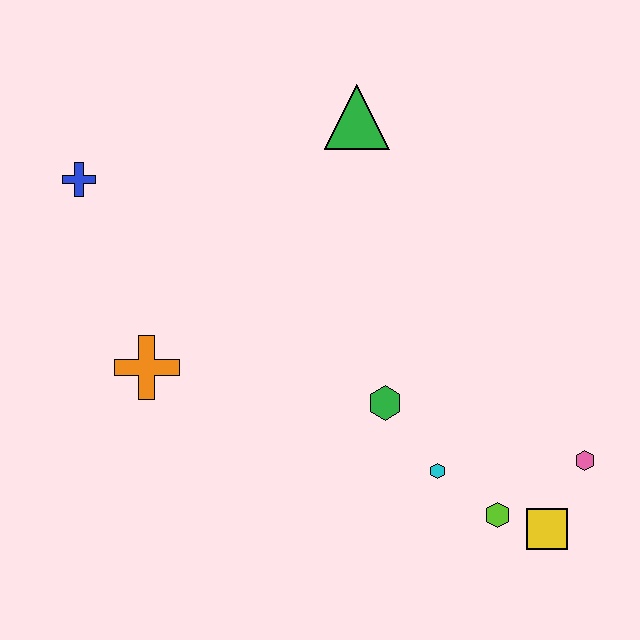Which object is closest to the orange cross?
The blue cross is closest to the orange cross.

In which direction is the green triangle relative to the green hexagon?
The green triangle is above the green hexagon.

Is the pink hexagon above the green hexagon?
No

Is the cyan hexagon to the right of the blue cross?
Yes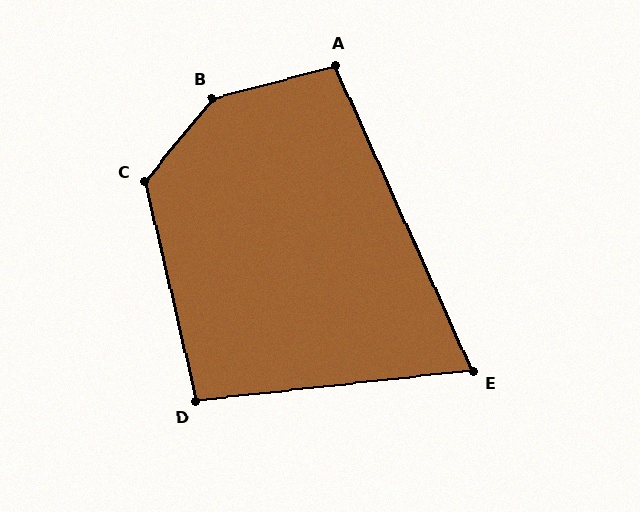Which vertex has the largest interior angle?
B, at approximately 144 degrees.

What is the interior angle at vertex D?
Approximately 97 degrees (obtuse).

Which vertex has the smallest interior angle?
E, at approximately 72 degrees.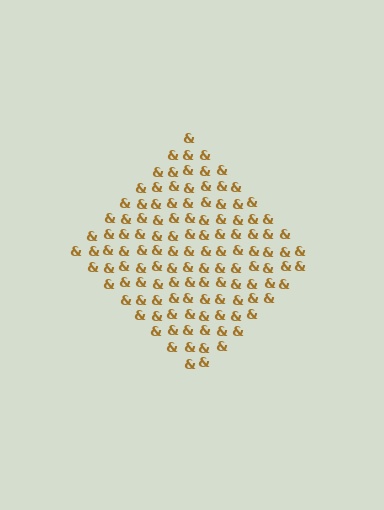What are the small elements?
The small elements are ampersands.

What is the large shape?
The large shape is a diamond.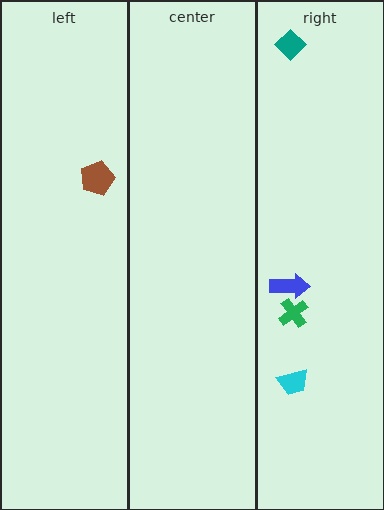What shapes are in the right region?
The cyan trapezoid, the teal diamond, the green cross, the blue arrow.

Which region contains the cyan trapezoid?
The right region.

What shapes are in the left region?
The brown pentagon.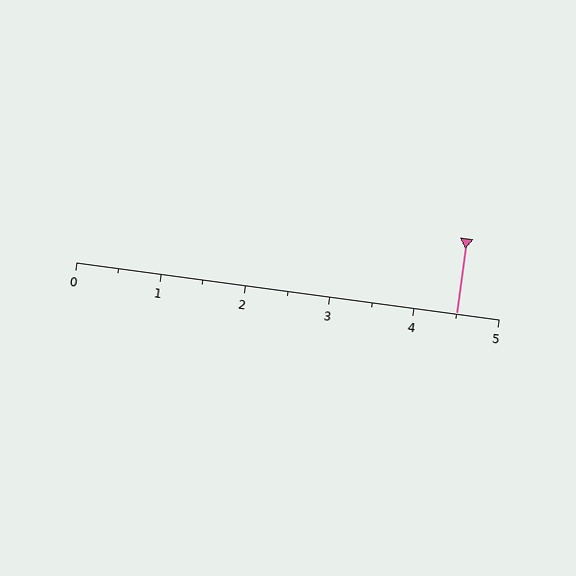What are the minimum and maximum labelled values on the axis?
The axis runs from 0 to 5.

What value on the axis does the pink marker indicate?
The marker indicates approximately 4.5.